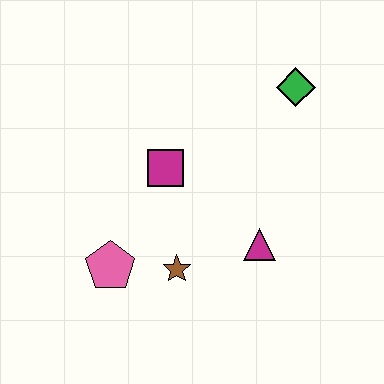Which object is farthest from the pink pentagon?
The green diamond is farthest from the pink pentagon.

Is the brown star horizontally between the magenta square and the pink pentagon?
No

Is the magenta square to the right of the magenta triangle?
No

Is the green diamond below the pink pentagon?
No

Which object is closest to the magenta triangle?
The brown star is closest to the magenta triangle.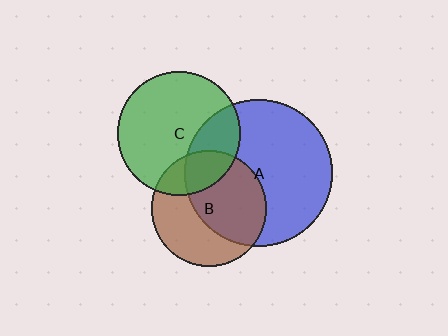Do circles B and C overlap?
Yes.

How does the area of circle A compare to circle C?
Approximately 1.4 times.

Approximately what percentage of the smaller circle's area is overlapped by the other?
Approximately 20%.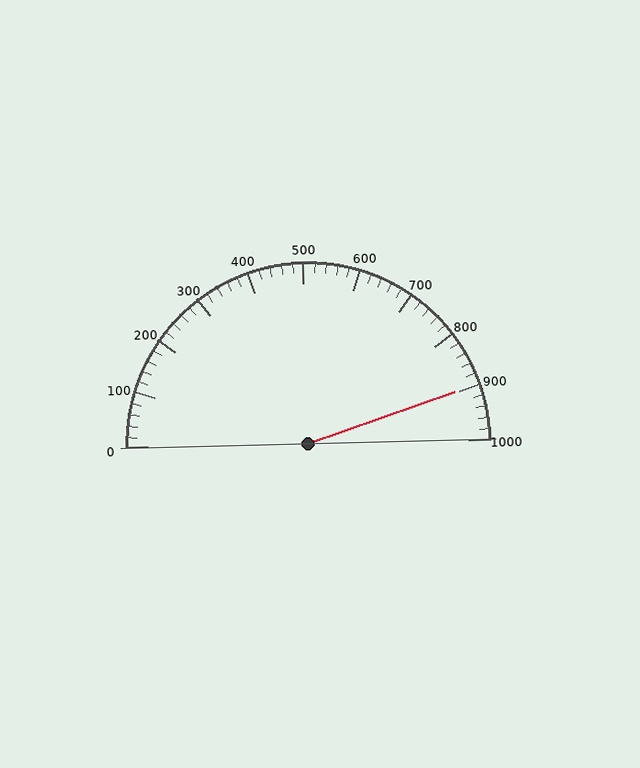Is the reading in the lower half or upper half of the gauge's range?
The reading is in the upper half of the range (0 to 1000).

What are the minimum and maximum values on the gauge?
The gauge ranges from 0 to 1000.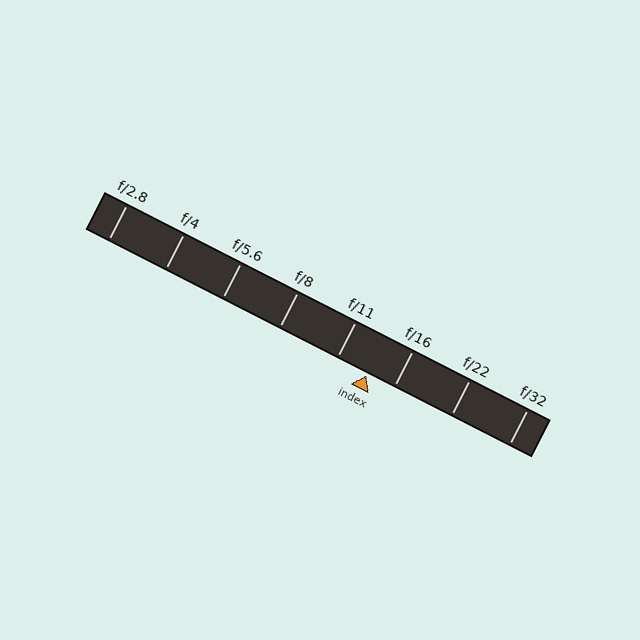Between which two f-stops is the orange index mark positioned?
The index mark is between f/11 and f/16.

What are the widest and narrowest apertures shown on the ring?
The widest aperture shown is f/2.8 and the narrowest is f/32.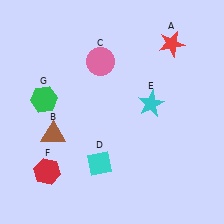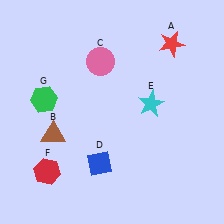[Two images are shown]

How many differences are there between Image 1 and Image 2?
There is 1 difference between the two images.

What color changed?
The diamond (D) changed from cyan in Image 1 to blue in Image 2.